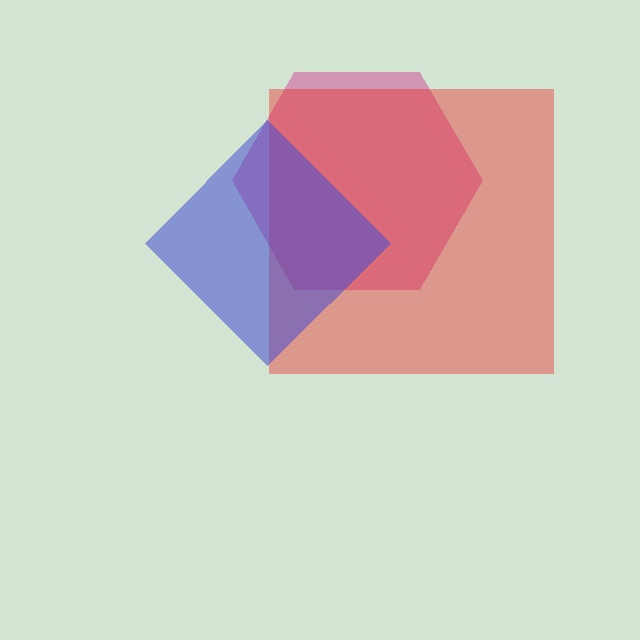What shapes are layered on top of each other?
The layered shapes are: a magenta hexagon, a red square, a blue diamond.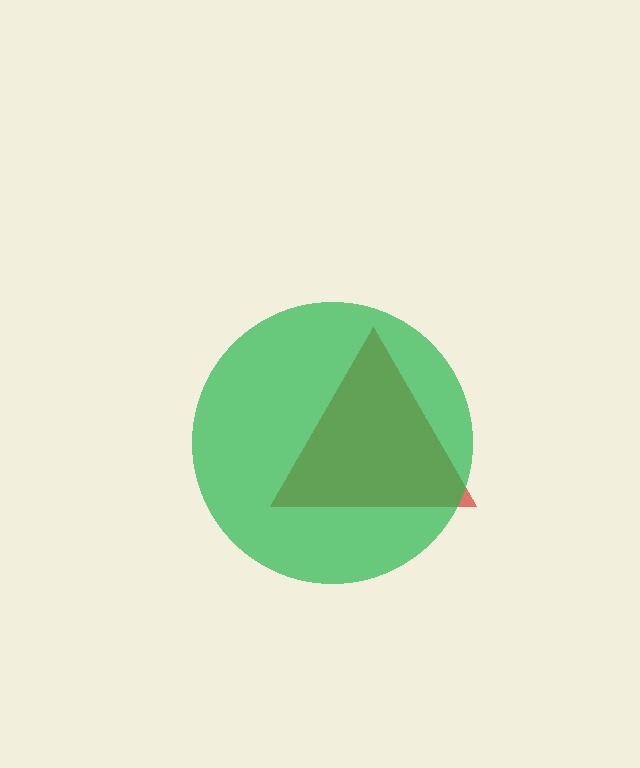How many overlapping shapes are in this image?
There are 2 overlapping shapes in the image.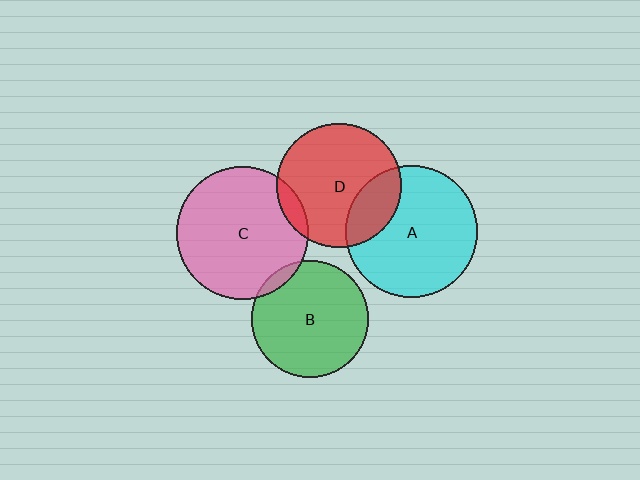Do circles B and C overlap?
Yes.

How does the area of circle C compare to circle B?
Approximately 1.3 times.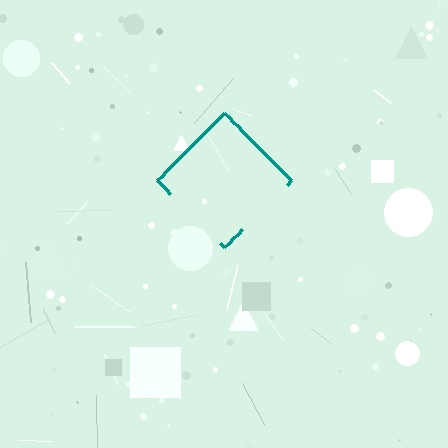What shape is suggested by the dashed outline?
The dashed outline suggests a diamond.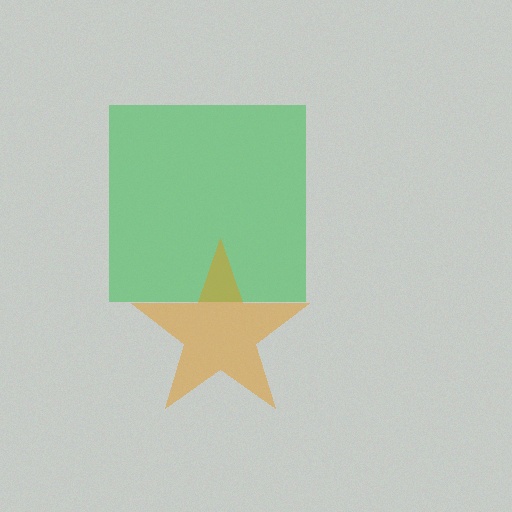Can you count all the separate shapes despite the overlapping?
Yes, there are 2 separate shapes.